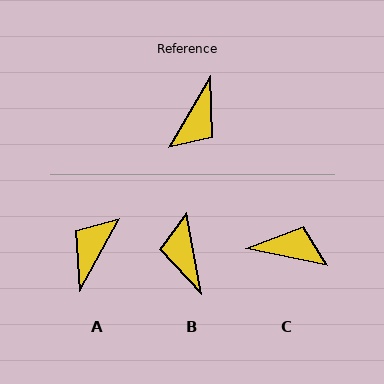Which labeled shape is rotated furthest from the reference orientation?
A, about 178 degrees away.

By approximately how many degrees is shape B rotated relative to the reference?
Approximately 139 degrees clockwise.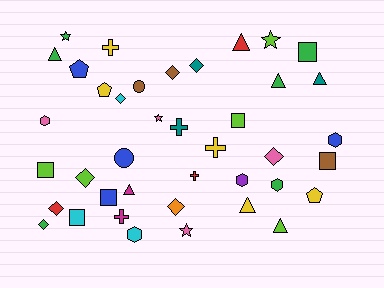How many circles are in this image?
There are 2 circles.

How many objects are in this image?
There are 40 objects.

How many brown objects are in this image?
There are 3 brown objects.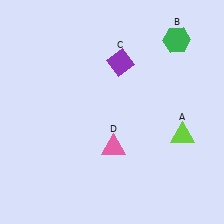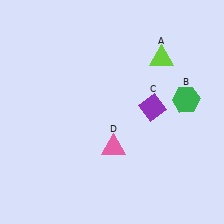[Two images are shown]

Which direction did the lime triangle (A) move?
The lime triangle (A) moved up.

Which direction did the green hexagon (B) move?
The green hexagon (B) moved down.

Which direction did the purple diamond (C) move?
The purple diamond (C) moved down.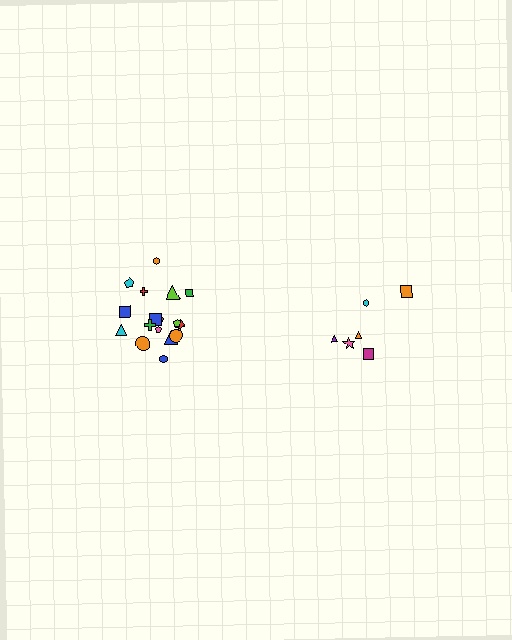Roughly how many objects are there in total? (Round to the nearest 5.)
Roughly 25 objects in total.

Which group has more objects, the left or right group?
The left group.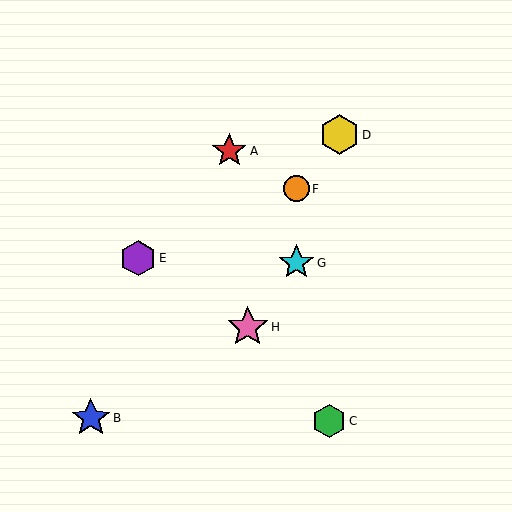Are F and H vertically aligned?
No, F is at x≈296 and H is at x≈248.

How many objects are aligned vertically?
2 objects (F, G) are aligned vertically.